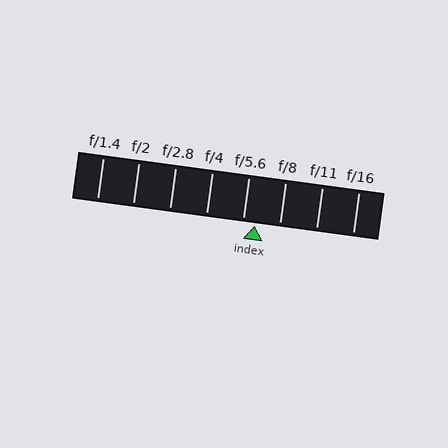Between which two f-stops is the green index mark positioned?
The index mark is between f/5.6 and f/8.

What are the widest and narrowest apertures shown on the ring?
The widest aperture shown is f/1.4 and the narrowest is f/16.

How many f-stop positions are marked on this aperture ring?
There are 8 f-stop positions marked.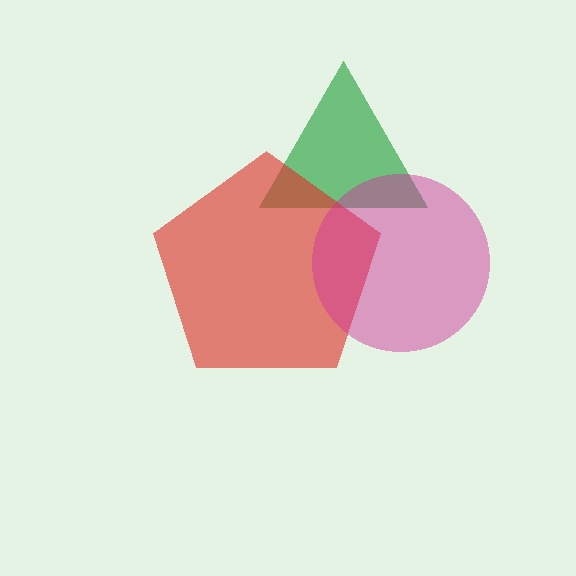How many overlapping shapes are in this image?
There are 3 overlapping shapes in the image.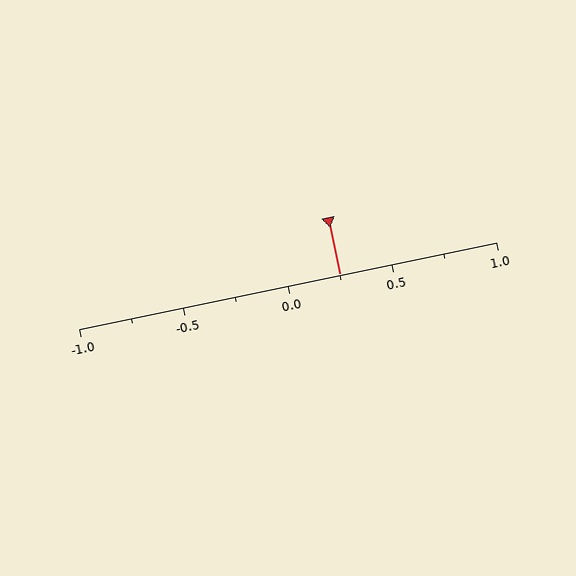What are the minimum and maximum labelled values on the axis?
The axis runs from -1.0 to 1.0.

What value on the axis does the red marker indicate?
The marker indicates approximately 0.25.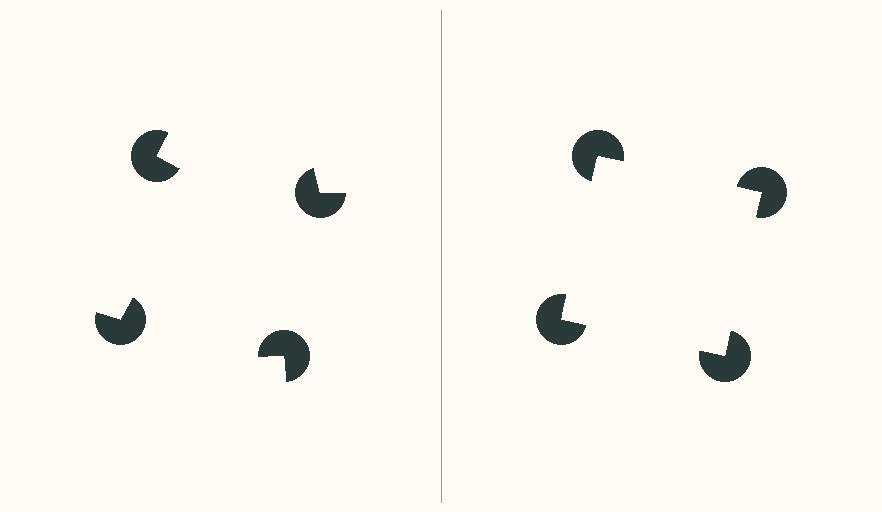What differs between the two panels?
The pac-man discs are positioned identically on both sides; only the wedge orientations differ. On the right they align to a square; on the left they are misaligned.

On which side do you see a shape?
An illusory square appears on the right side. On the left side the wedge cuts are rotated, so no coherent shape forms.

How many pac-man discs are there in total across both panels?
8 — 4 on each side.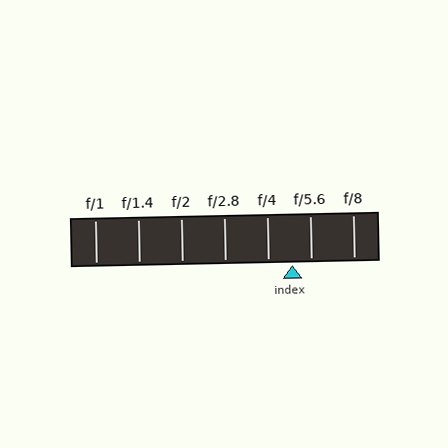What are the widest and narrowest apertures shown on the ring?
The widest aperture shown is f/1 and the narrowest is f/8.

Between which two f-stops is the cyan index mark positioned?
The index mark is between f/4 and f/5.6.